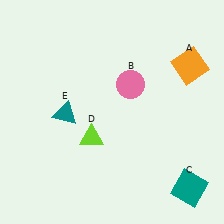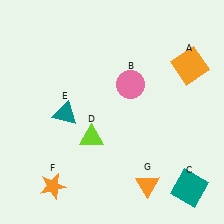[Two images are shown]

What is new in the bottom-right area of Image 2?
An orange triangle (G) was added in the bottom-right area of Image 2.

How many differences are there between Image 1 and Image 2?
There are 2 differences between the two images.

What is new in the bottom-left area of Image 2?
An orange star (F) was added in the bottom-left area of Image 2.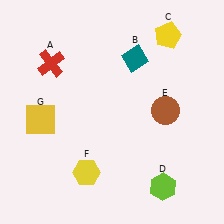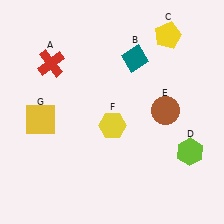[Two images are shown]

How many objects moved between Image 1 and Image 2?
2 objects moved between the two images.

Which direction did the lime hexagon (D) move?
The lime hexagon (D) moved up.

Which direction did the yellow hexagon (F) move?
The yellow hexagon (F) moved up.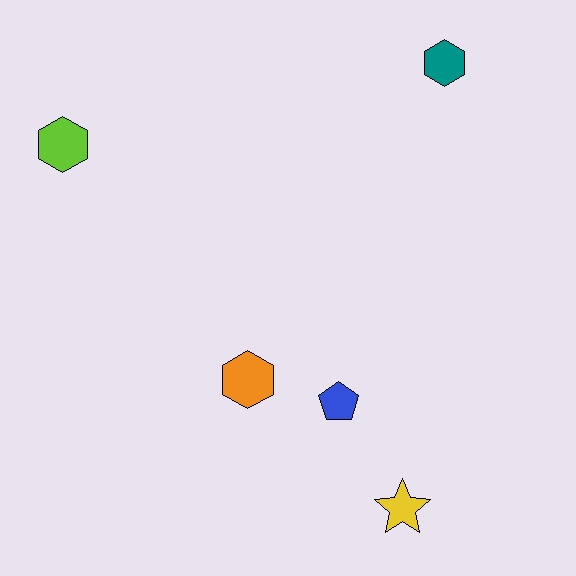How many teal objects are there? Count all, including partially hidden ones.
There is 1 teal object.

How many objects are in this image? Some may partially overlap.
There are 5 objects.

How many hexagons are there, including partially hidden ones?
There are 3 hexagons.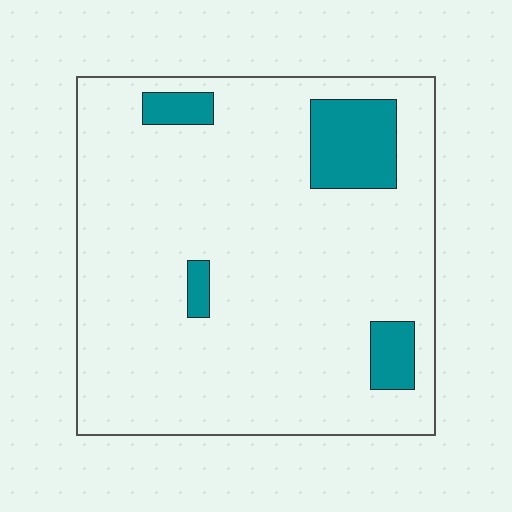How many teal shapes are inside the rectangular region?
4.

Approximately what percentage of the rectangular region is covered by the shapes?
Approximately 10%.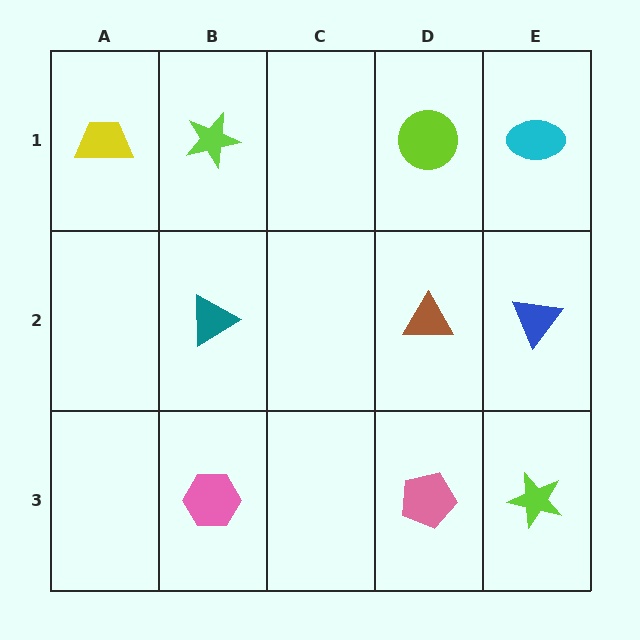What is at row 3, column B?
A pink hexagon.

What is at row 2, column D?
A brown triangle.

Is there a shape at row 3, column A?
No, that cell is empty.